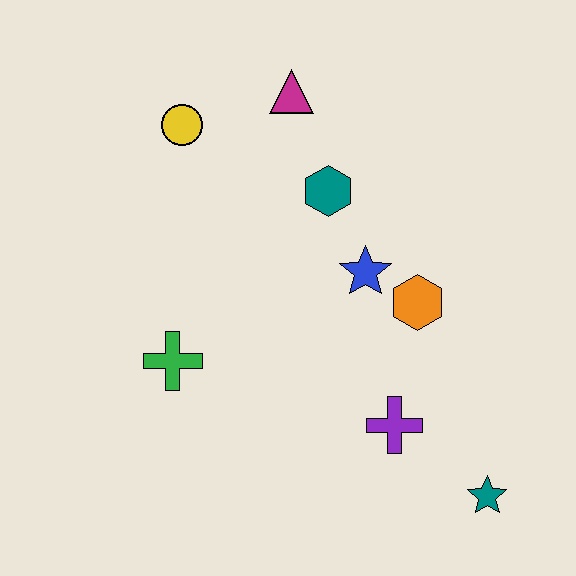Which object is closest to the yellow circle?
The magenta triangle is closest to the yellow circle.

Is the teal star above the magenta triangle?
No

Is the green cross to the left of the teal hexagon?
Yes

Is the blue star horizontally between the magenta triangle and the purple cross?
Yes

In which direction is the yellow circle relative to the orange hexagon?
The yellow circle is to the left of the orange hexagon.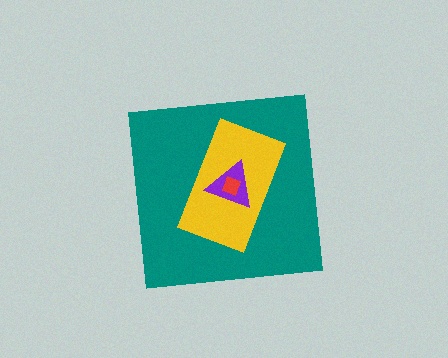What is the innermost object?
The red square.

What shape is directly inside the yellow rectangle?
The purple triangle.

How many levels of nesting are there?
4.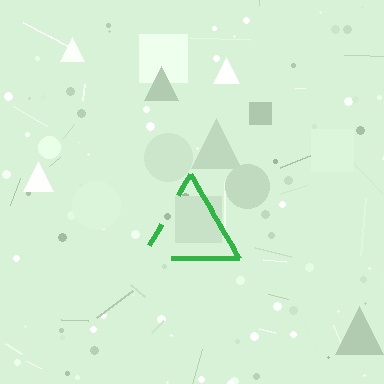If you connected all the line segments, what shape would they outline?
They would outline a triangle.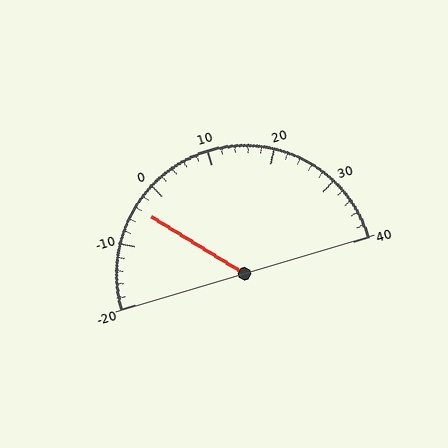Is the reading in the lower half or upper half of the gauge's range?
The reading is in the lower half of the range (-20 to 40).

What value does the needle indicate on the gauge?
The needle indicates approximately -4.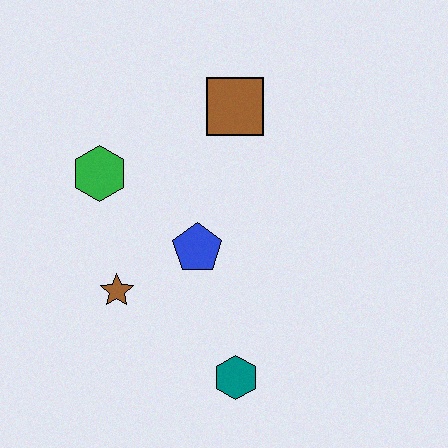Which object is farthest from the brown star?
The brown square is farthest from the brown star.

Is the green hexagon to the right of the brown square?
No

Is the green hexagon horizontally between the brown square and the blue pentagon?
No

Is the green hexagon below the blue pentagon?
No